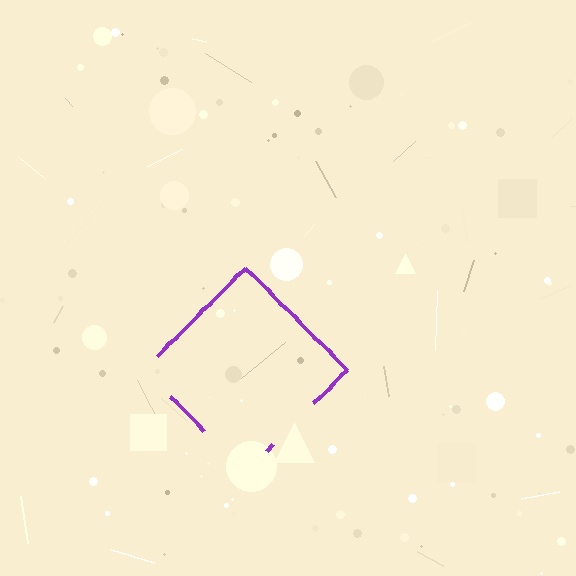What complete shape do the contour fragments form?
The contour fragments form a diamond.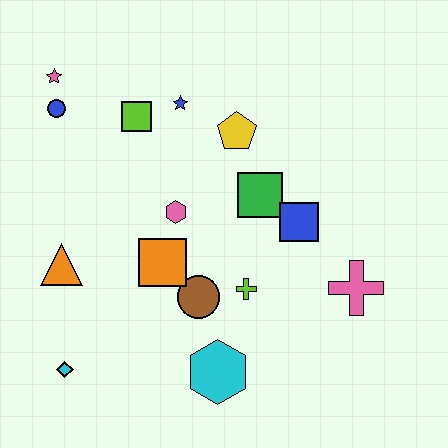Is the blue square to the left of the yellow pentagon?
No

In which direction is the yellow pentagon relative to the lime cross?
The yellow pentagon is above the lime cross.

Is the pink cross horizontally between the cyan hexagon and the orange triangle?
No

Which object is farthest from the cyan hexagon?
The pink star is farthest from the cyan hexagon.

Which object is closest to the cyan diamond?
The orange triangle is closest to the cyan diamond.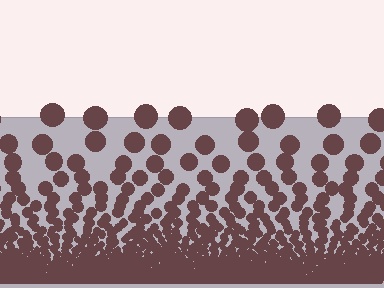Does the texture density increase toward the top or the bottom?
Density increases toward the bottom.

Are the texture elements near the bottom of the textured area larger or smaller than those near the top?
Smaller. The gradient is inverted — elements near the bottom are smaller and denser.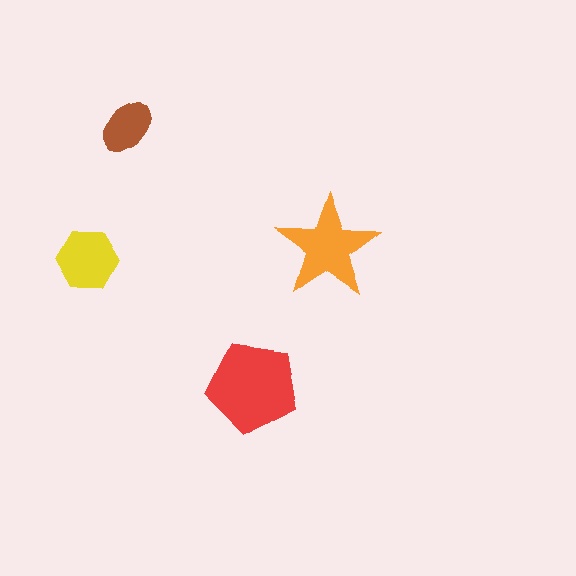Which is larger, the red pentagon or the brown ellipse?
The red pentagon.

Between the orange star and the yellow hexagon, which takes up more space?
The orange star.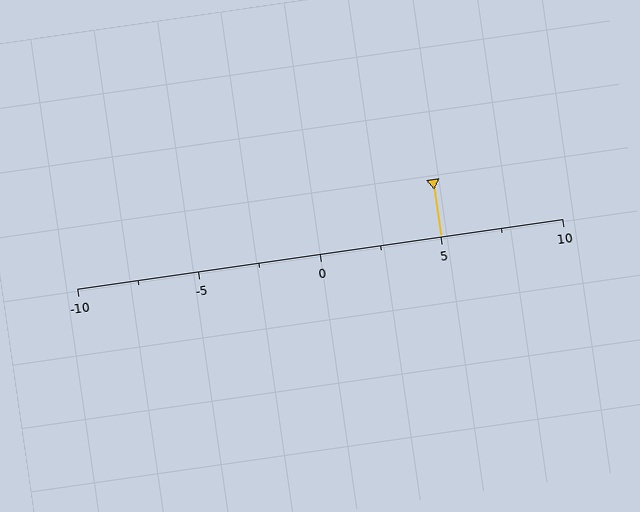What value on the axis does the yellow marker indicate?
The marker indicates approximately 5.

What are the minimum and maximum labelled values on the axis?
The axis runs from -10 to 10.